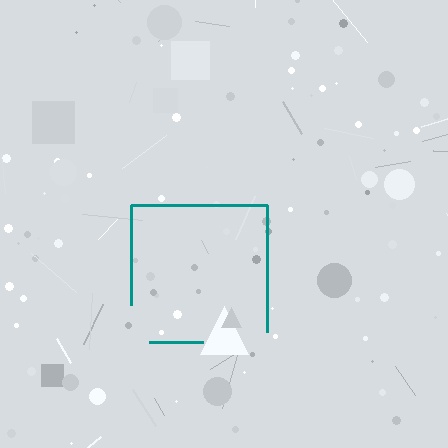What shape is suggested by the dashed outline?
The dashed outline suggests a square.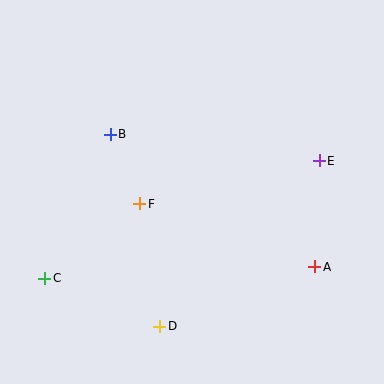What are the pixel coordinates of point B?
Point B is at (110, 134).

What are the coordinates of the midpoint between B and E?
The midpoint between B and E is at (215, 147).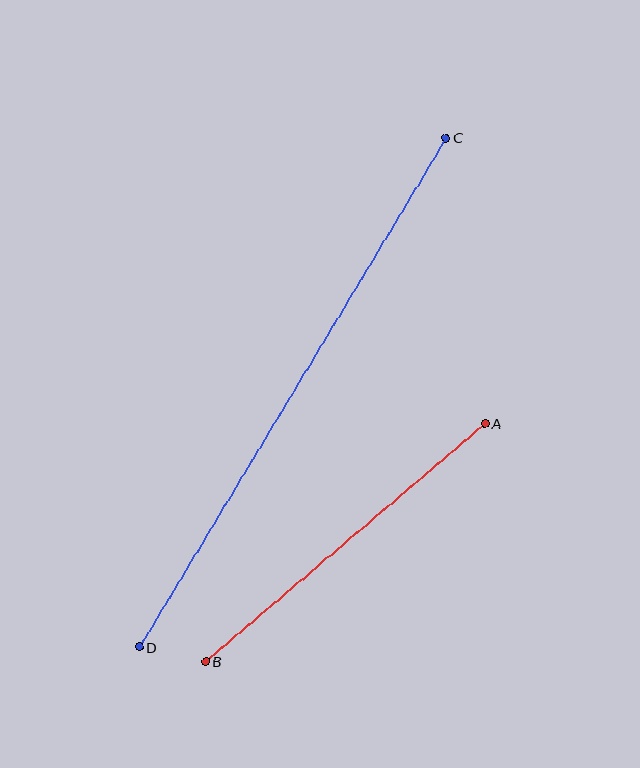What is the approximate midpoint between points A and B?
The midpoint is at approximately (345, 543) pixels.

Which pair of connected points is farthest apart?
Points C and D are farthest apart.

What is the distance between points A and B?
The distance is approximately 367 pixels.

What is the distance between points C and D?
The distance is approximately 594 pixels.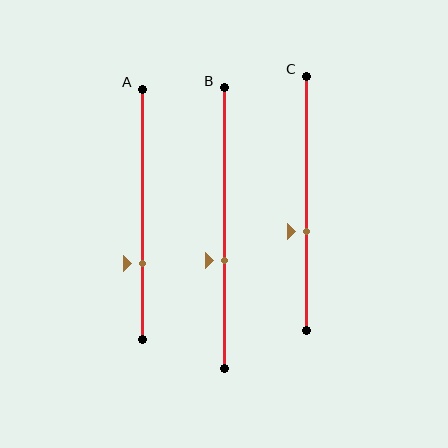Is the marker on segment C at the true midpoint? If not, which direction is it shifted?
No, the marker on segment C is shifted downward by about 11% of the segment length.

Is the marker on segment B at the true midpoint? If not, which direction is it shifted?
No, the marker on segment B is shifted downward by about 12% of the segment length.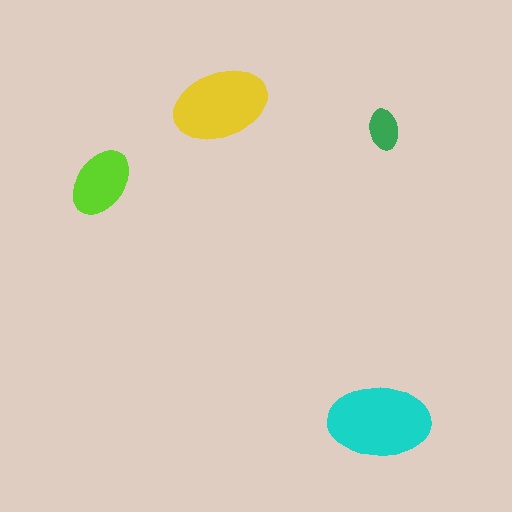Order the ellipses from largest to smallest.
the cyan one, the yellow one, the lime one, the green one.